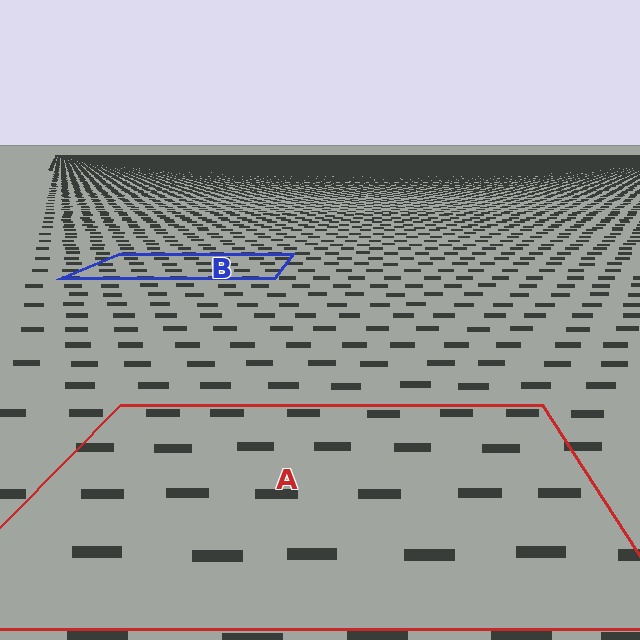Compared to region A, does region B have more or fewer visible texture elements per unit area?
Region B has more texture elements per unit area — they are packed more densely because it is farther away.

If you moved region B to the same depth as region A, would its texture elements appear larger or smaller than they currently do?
They would appear larger. At a closer depth, the same texture elements are projected at a bigger on-screen size.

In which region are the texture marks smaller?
The texture marks are smaller in region B, because it is farther away.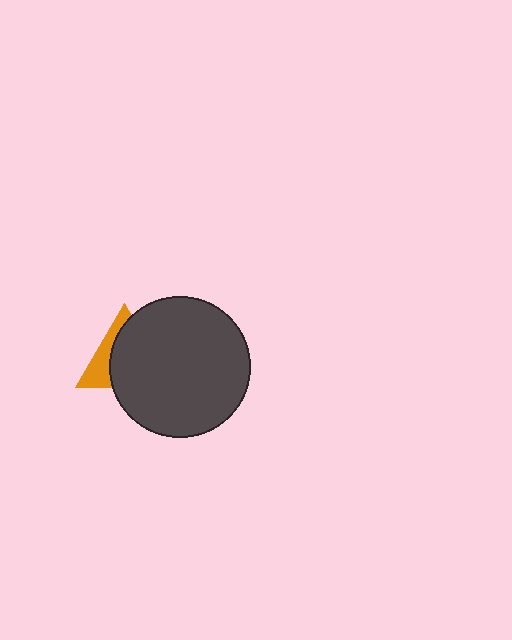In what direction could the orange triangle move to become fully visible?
The orange triangle could move left. That would shift it out from behind the dark gray circle entirely.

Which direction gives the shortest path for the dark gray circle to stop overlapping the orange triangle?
Moving right gives the shortest separation.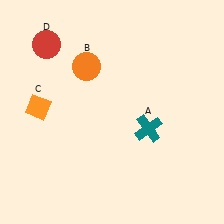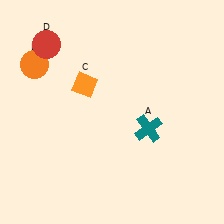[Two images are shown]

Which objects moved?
The objects that moved are: the orange circle (B), the orange diamond (C).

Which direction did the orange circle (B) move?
The orange circle (B) moved left.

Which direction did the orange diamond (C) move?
The orange diamond (C) moved right.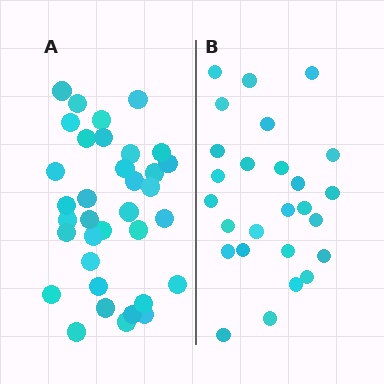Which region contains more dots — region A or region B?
Region A (the left region) has more dots.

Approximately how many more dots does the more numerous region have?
Region A has roughly 8 or so more dots than region B.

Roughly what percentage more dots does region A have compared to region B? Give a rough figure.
About 35% more.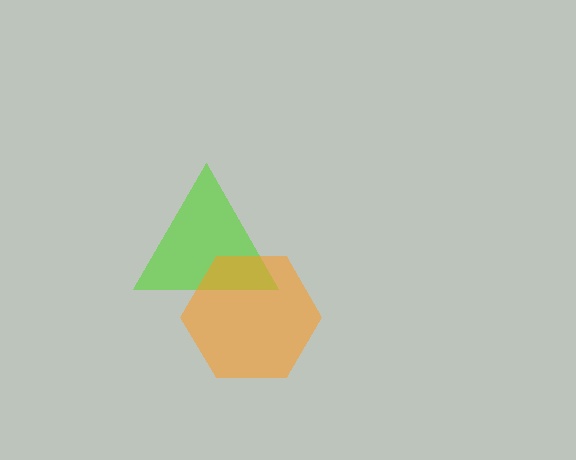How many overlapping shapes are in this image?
There are 2 overlapping shapes in the image.